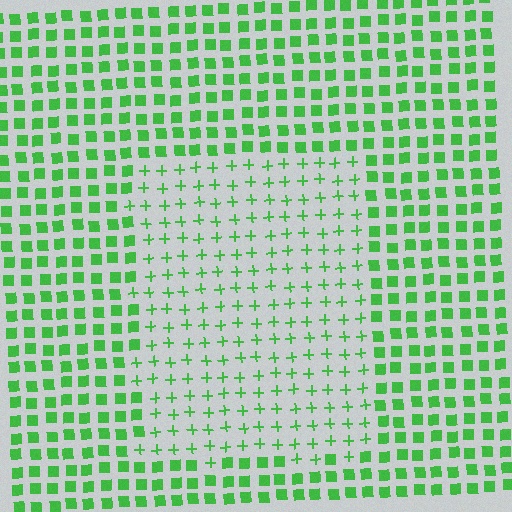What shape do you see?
I see a rectangle.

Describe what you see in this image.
The image is filled with small green elements arranged in a uniform grid. A rectangle-shaped region contains plus signs, while the surrounding area contains squares. The boundary is defined purely by the change in element shape.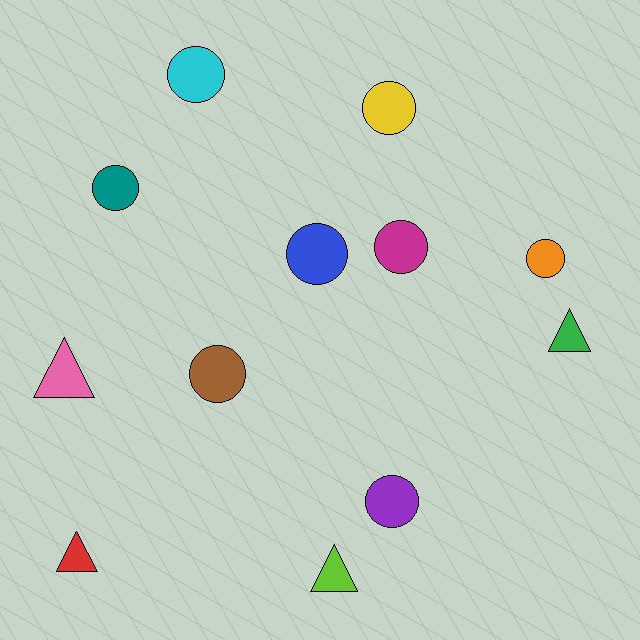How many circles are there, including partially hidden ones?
There are 8 circles.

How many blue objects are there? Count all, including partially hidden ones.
There is 1 blue object.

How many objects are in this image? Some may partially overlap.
There are 12 objects.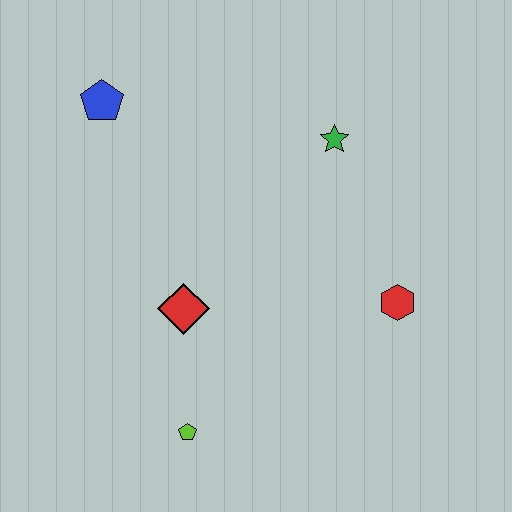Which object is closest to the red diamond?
The lime pentagon is closest to the red diamond.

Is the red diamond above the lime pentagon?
Yes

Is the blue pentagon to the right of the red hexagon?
No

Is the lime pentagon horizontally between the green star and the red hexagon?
No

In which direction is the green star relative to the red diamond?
The green star is above the red diamond.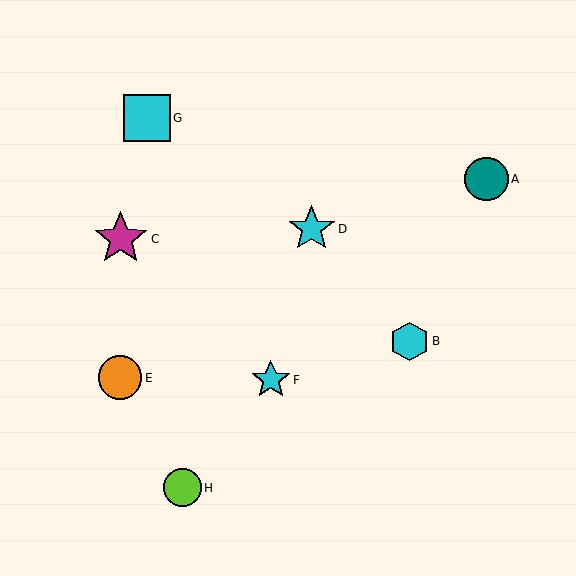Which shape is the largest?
The magenta star (labeled C) is the largest.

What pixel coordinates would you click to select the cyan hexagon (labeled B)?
Click at (410, 341) to select the cyan hexagon B.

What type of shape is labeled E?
Shape E is an orange circle.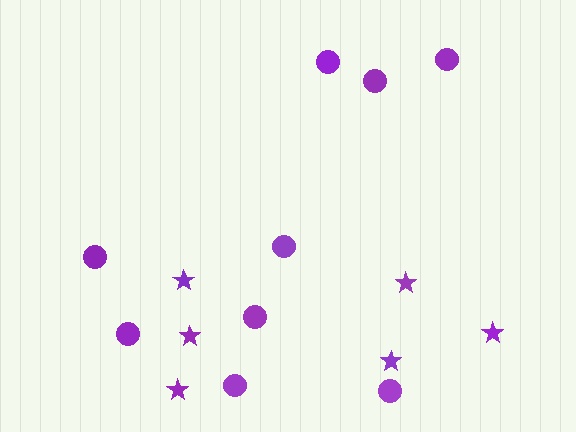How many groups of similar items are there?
There are 2 groups: one group of circles (9) and one group of stars (6).